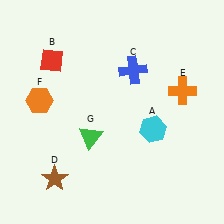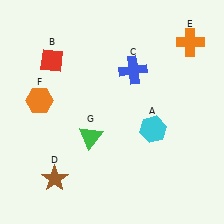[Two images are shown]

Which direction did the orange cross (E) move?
The orange cross (E) moved up.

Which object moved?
The orange cross (E) moved up.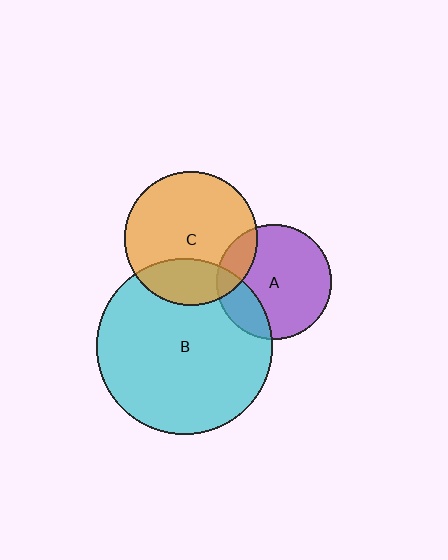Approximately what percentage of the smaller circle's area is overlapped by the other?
Approximately 25%.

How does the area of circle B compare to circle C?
Approximately 1.7 times.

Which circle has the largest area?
Circle B (cyan).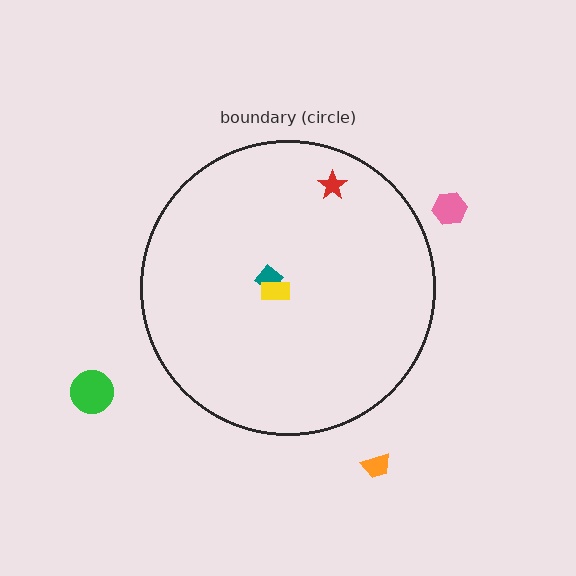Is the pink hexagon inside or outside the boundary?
Outside.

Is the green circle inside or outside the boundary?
Outside.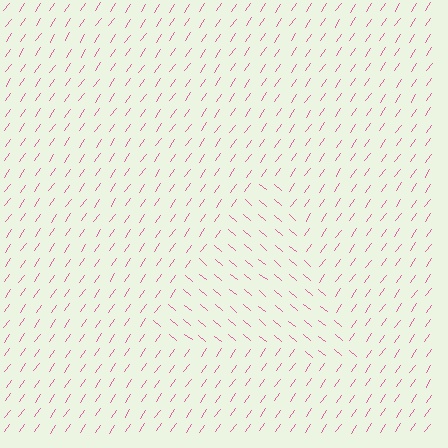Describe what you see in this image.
The image is filled with small pink line segments. A triangle region in the image has lines oriented differently from the surrounding lines, creating a visible texture boundary.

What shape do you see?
I see a triangle.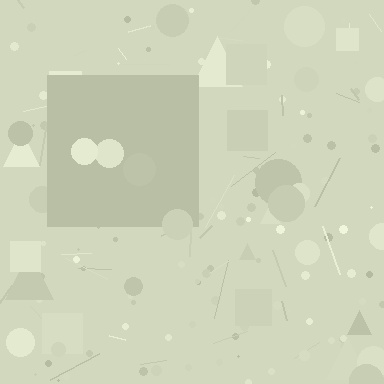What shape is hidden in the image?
A square is hidden in the image.